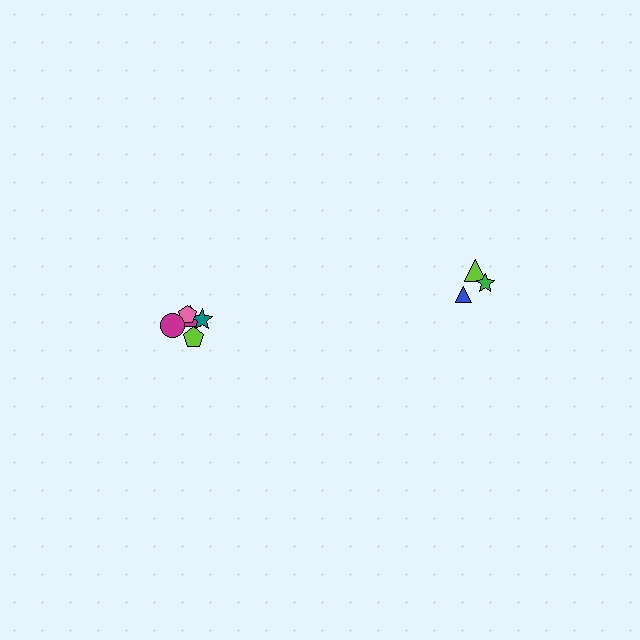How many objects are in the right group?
There are 3 objects.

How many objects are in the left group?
There are 5 objects.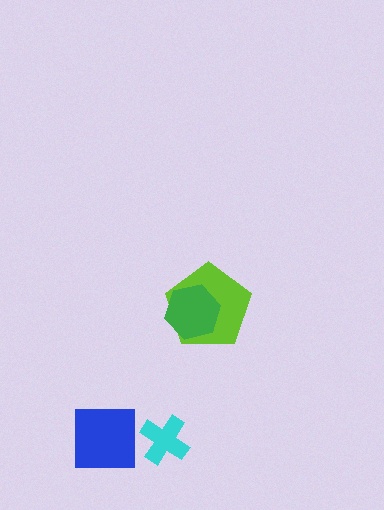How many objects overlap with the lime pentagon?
1 object overlaps with the lime pentagon.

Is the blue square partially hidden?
No, no other shape covers it.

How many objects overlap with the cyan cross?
0 objects overlap with the cyan cross.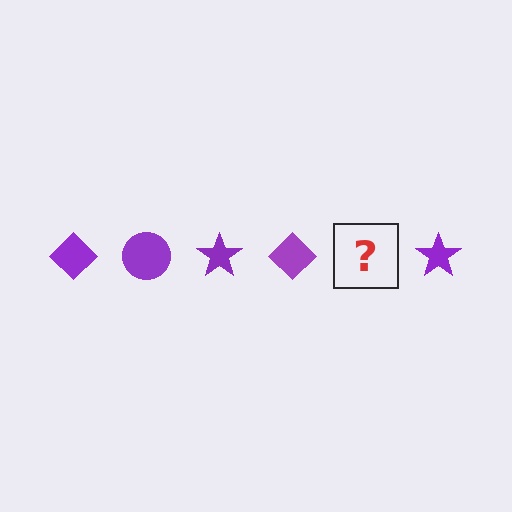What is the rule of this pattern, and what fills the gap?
The rule is that the pattern cycles through diamond, circle, star shapes in purple. The gap should be filled with a purple circle.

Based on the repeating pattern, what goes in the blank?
The blank should be a purple circle.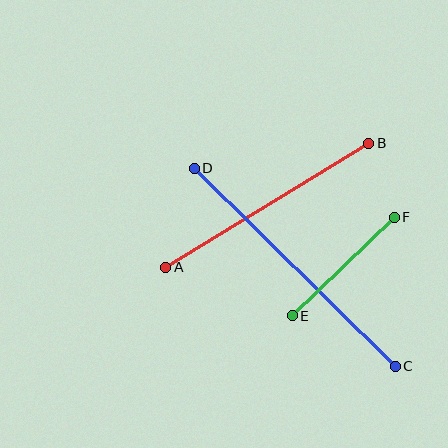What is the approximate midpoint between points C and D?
The midpoint is at approximately (295, 267) pixels.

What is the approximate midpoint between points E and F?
The midpoint is at approximately (343, 266) pixels.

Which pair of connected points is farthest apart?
Points C and D are farthest apart.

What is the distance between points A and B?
The distance is approximately 238 pixels.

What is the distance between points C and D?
The distance is approximately 282 pixels.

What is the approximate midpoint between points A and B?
The midpoint is at approximately (267, 205) pixels.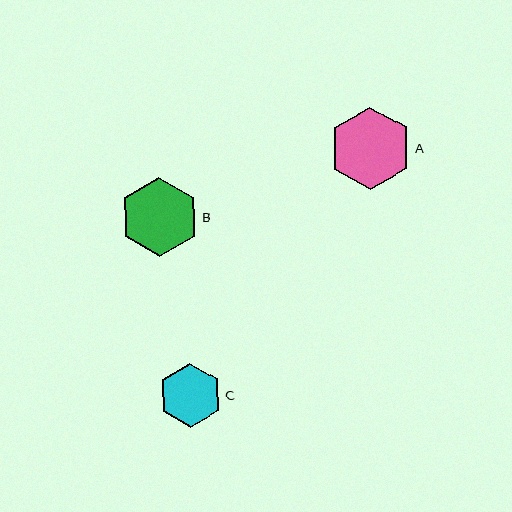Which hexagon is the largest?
Hexagon A is the largest with a size of approximately 83 pixels.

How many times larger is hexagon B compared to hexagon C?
Hexagon B is approximately 1.2 times the size of hexagon C.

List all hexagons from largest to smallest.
From largest to smallest: A, B, C.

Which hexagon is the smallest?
Hexagon C is the smallest with a size of approximately 64 pixels.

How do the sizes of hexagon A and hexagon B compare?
Hexagon A and hexagon B are approximately the same size.